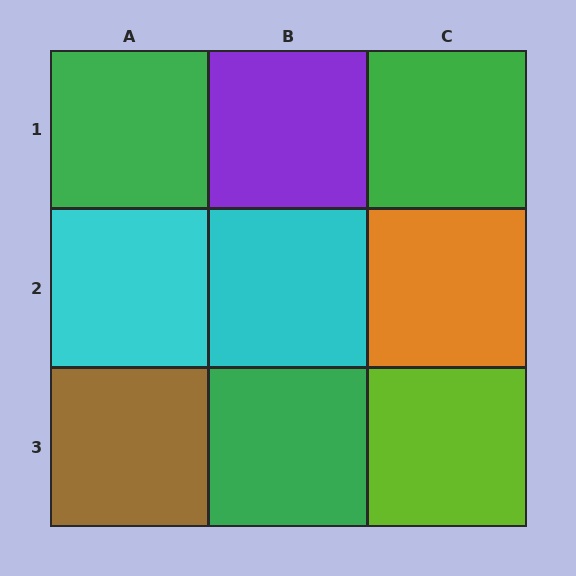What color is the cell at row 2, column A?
Cyan.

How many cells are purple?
1 cell is purple.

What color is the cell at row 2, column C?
Orange.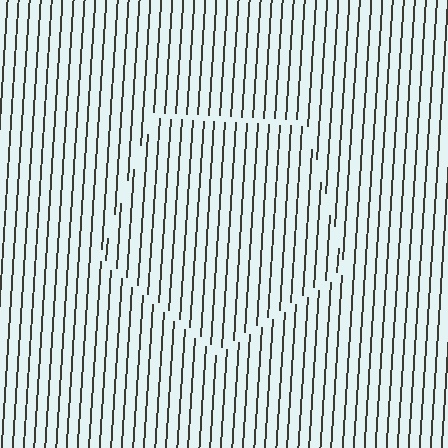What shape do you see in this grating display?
An illusory pentagon. The interior of the shape contains the same grating, shifted by half a period — the contour is defined by the phase discontinuity where line-ends from the inner and outer gratings abut.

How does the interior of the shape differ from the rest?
The interior of the shape contains the same grating, shifted by half a period — the contour is defined by the phase discontinuity where line-ends from the inner and outer gratings abut.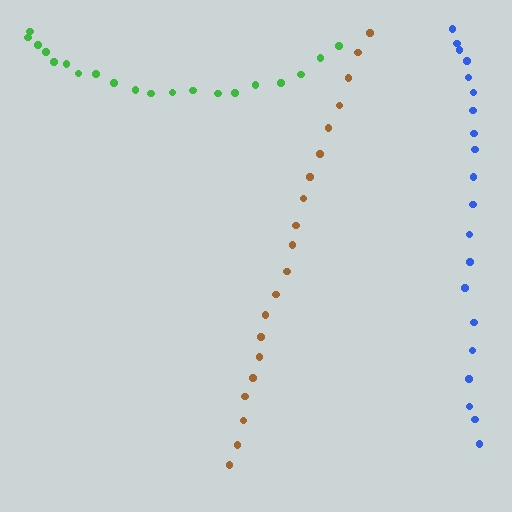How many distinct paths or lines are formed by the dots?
There are 3 distinct paths.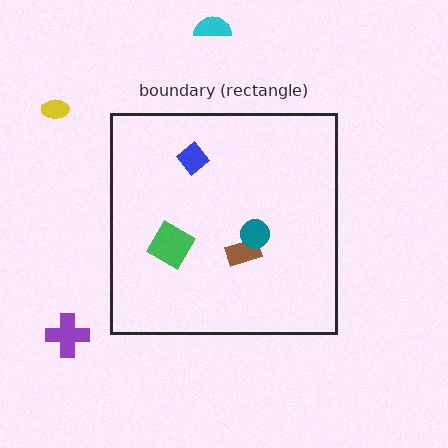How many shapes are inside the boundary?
4 inside, 3 outside.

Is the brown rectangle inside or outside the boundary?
Inside.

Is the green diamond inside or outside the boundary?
Inside.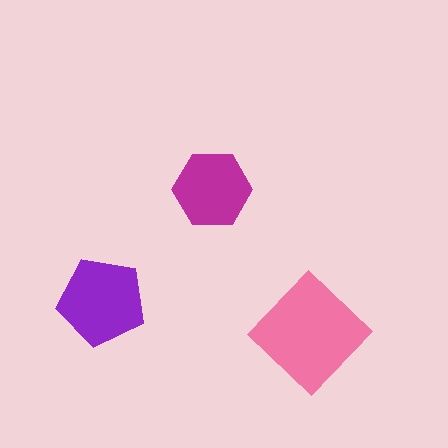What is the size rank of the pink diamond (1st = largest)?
1st.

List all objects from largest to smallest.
The pink diamond, the purple pentagon, the magenta hexagon.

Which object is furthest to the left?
The purple pentagon is leftmost.